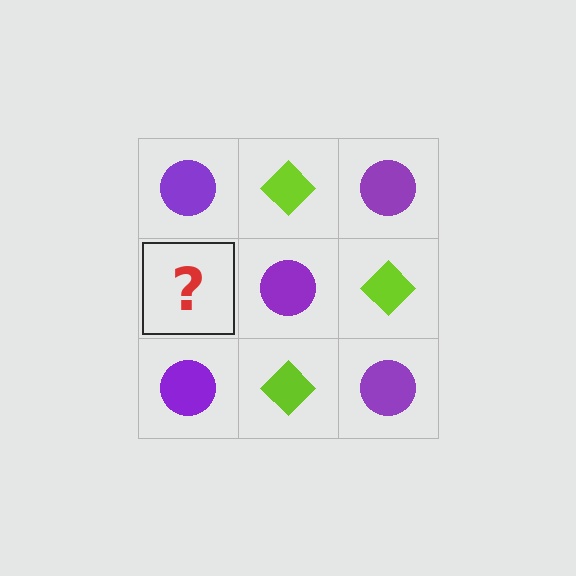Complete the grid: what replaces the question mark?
The question mark should be replaced with a lime diamond.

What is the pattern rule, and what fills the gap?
The rule is that it alternates purple circle and lime diamond in a checkerboard pattern. The gap should be filled with a lime diamond.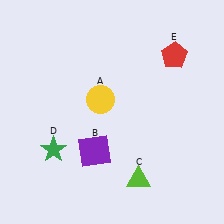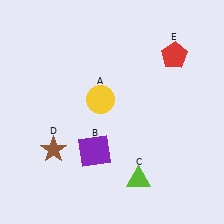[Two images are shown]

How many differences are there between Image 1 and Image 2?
There is 1 difference between the two images.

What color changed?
The star (D) changed from green in Image 1 to brown in Image 2.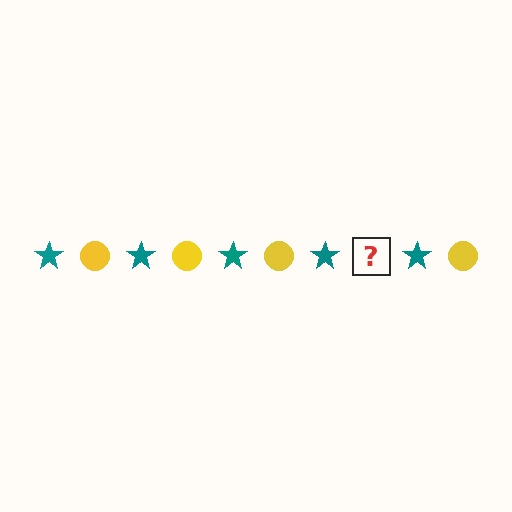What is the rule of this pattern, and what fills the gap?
The rule is that the pattern alternates between teal star and yellow circle. The gap should be filled with a yellow circle.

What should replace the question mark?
The question mark should be replaced with a yellow circle.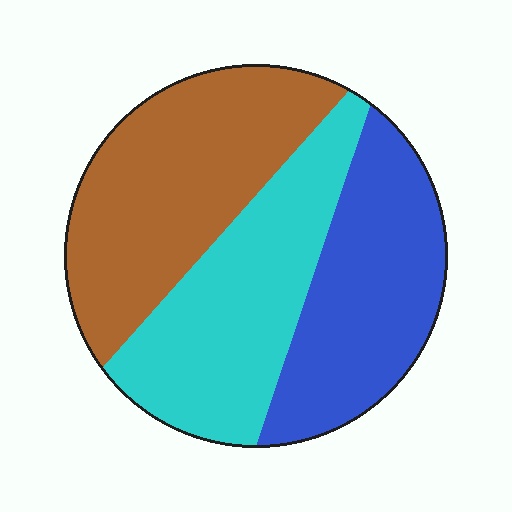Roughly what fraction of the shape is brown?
Brown covers roughly 35% of the shape.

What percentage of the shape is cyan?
Cyan covers 33% of the shape.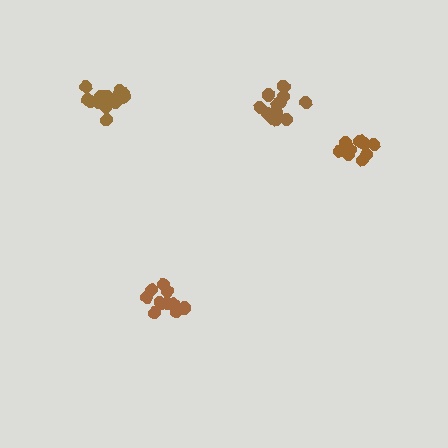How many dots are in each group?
Group 1: 13 dots, Group 2: 16 dots, Group 3: 11 dots, Group 4: 11 dots (51 total).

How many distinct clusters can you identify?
There are 4 distinct clusters.